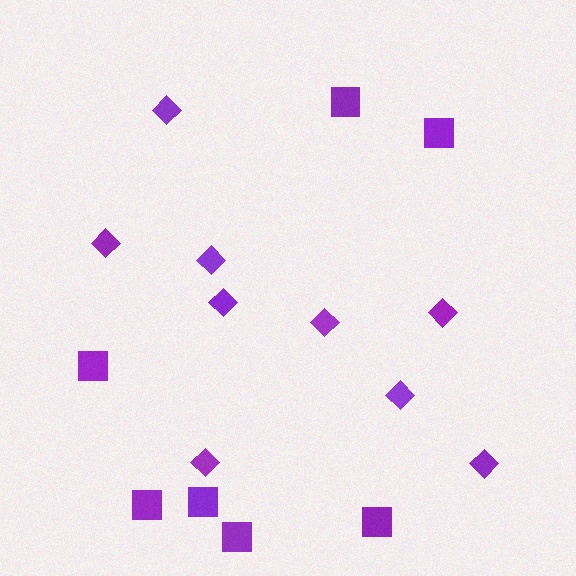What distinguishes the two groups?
There are 2 groups: one group of squares (7) and one group of diamonds (9).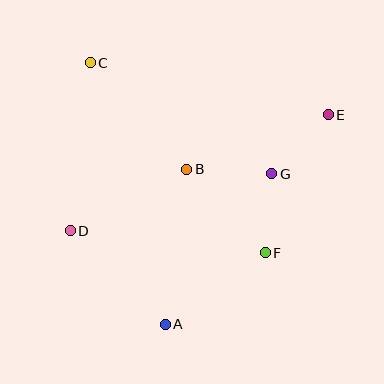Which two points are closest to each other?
Points F and G are closest to each other.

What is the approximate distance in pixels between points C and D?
The distance between C and D is approximately 170 pixels.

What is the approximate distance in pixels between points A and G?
The distance between A and G is approximately 184 pixels.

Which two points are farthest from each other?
Points D and E are farthest from each other.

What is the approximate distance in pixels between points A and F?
The distance between A and F is approximately 123 pixels.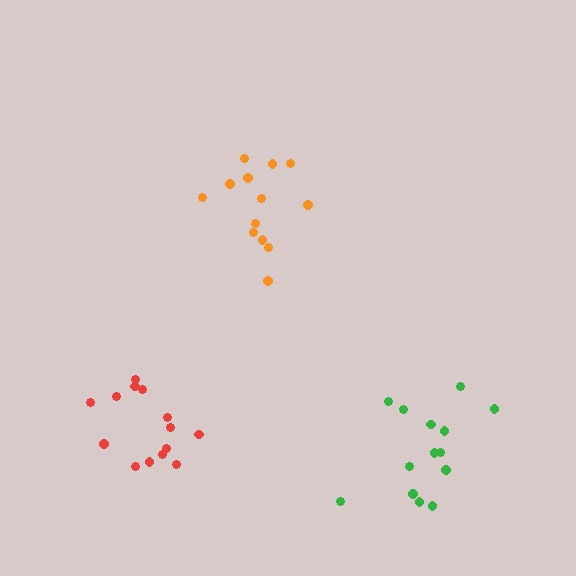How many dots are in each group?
Group 1: 13 dots, Group 2: 14 dots, Group 3: 14 dots (41 total).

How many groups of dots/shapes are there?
There are 3 groups.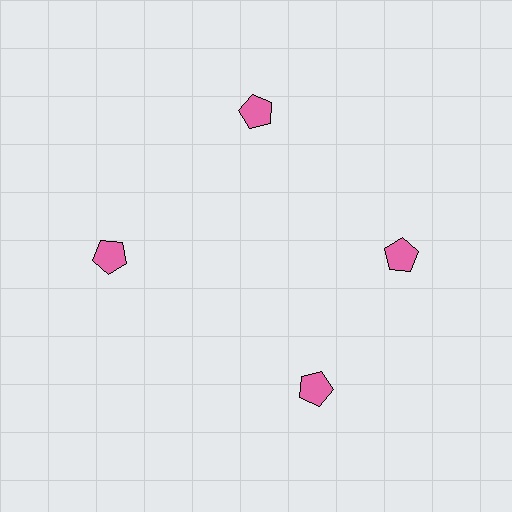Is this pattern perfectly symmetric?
No. The 4 pink pentagons are arranged in a ring, but one element near the 6 o'clock position is rotated out of alignment along the ring, breaking the 4-fold rotational symmetry.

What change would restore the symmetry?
The symmetry would be restored by rotating it back into even spacing with its neighbors so that all 4 pentagons sit at equal angles and equal distance from the center.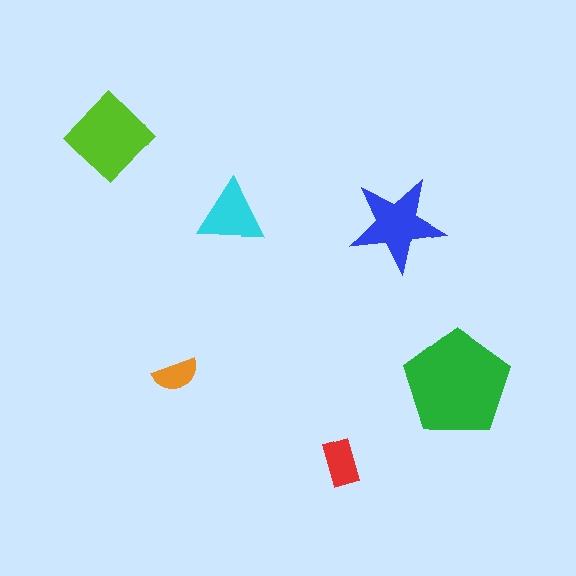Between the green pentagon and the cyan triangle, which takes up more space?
The green pentagon.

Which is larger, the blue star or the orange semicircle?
The blue star.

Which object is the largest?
The green pentagon.